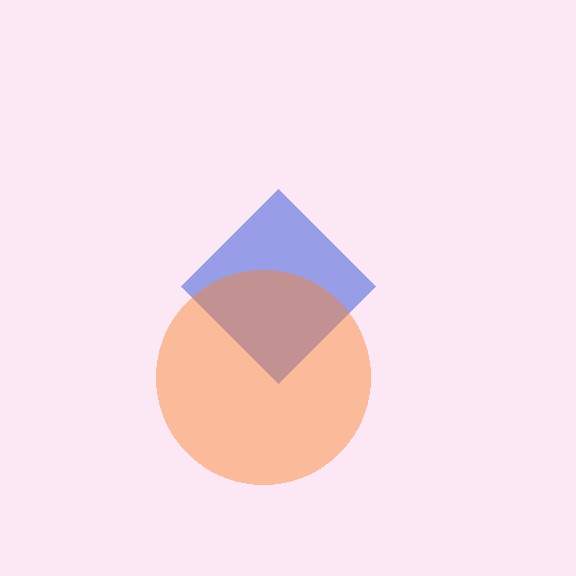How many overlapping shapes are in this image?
There are 2 overlapping shapes in the image.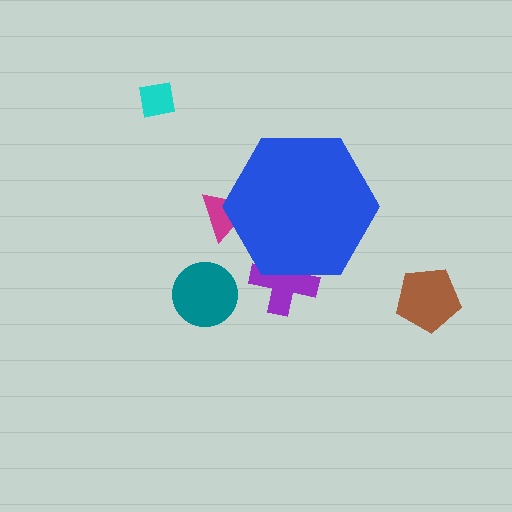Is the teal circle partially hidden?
No, the teal circle is fully visible.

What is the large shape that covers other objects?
A blue hexagon.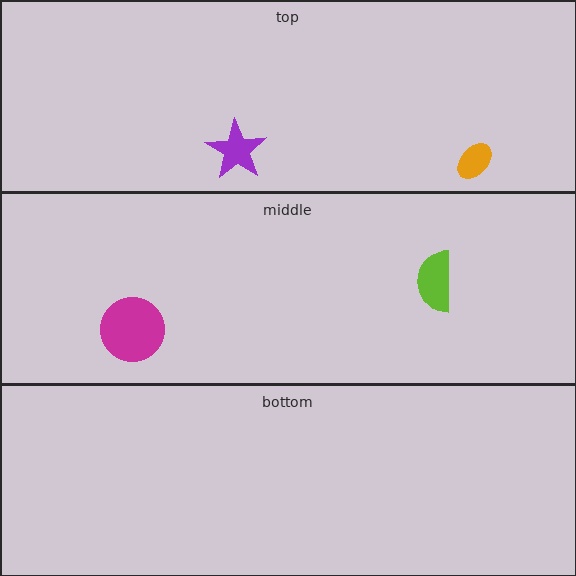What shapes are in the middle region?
The magenta circle, the lime semicircle.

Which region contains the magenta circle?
The middle region.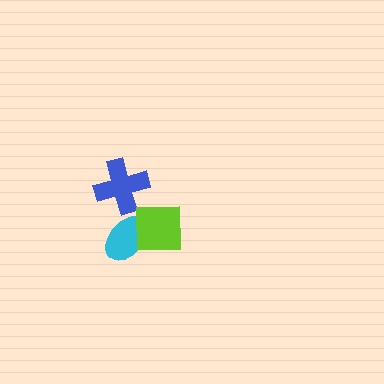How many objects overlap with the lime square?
1 object overlaps with the lime square.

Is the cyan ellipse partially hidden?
Yes, it is partially covered by another shape.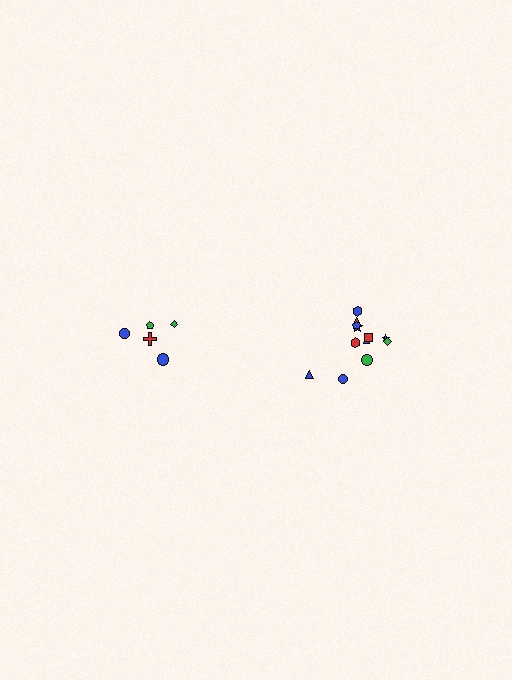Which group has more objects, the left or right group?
The right group.